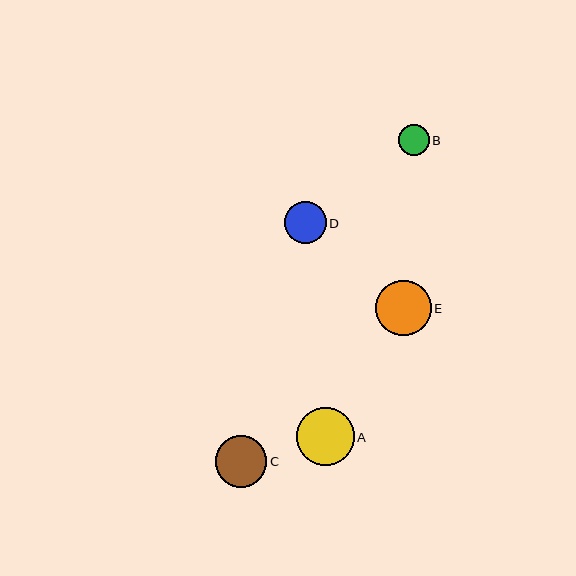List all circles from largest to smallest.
From largest to smallest: A, E, C, D, B.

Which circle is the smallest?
Circle B is the smallest with a size of approximately 30 pixels.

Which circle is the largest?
Circle A is the largest with a size of approximately 58 pixels.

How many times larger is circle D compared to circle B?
Circle D is approximately 1.4 times the size of circle B.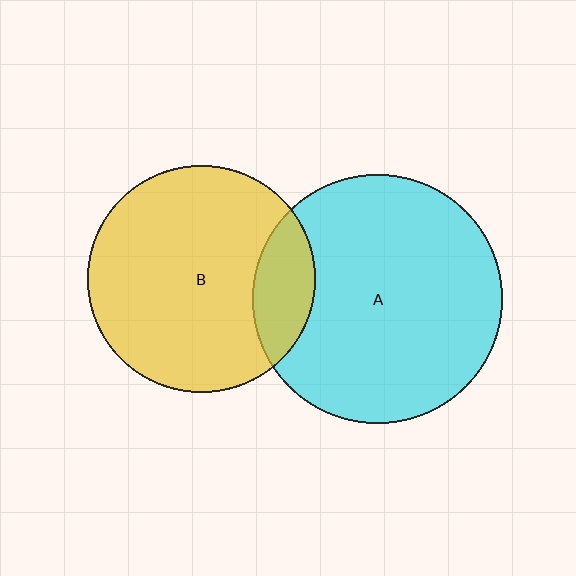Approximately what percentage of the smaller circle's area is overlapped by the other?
Approximately 15%.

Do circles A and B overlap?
Yes.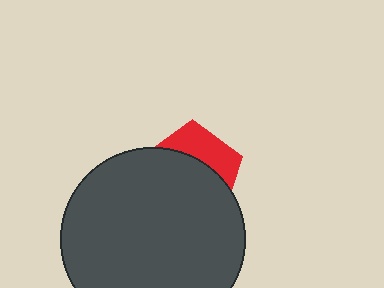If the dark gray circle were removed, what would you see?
You would see the complete red pentagon.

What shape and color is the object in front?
The object in front is a dark gray circle.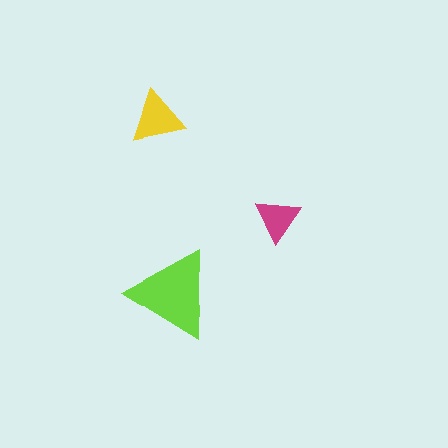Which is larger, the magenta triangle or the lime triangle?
The lime one.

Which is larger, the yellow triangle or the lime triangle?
The lime one.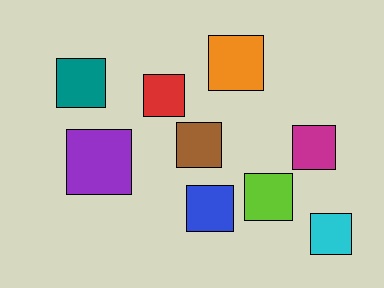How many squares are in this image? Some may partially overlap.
There are 9 squares.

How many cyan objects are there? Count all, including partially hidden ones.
There is 1 cyan object.